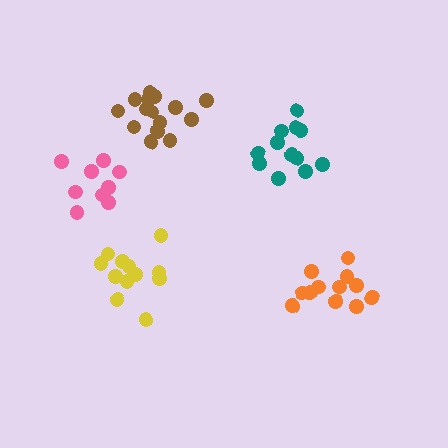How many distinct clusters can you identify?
There are 5 distinct clusters.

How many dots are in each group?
Group 1: 12 dots, Group 2: 12 dots, Group 3: 15 dots, Group 4: 9 dots, Group 5: 12 dots (60 total).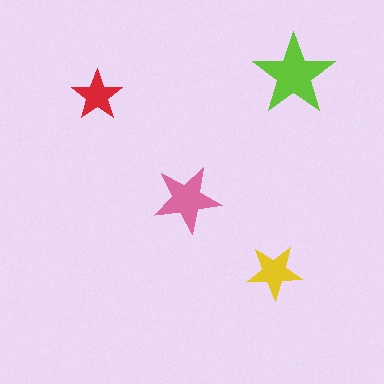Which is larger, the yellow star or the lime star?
The lime one.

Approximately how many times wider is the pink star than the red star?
About 1.5 times wider.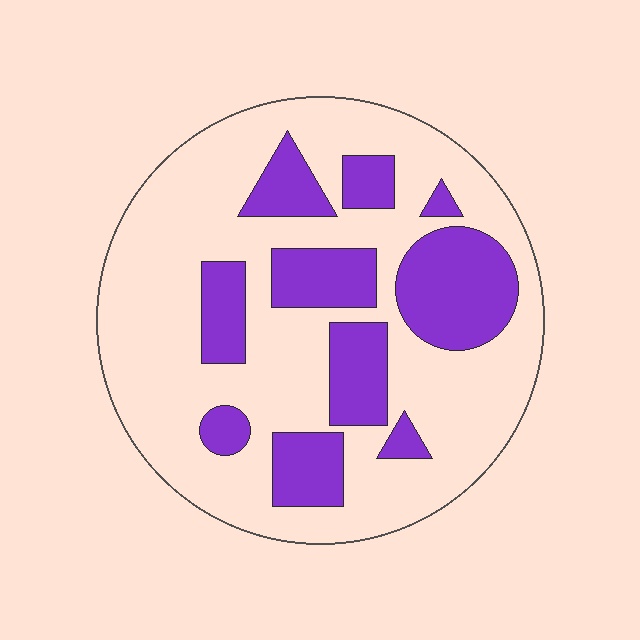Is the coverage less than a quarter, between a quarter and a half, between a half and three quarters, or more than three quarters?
Between a quarter and a half.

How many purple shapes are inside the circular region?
10.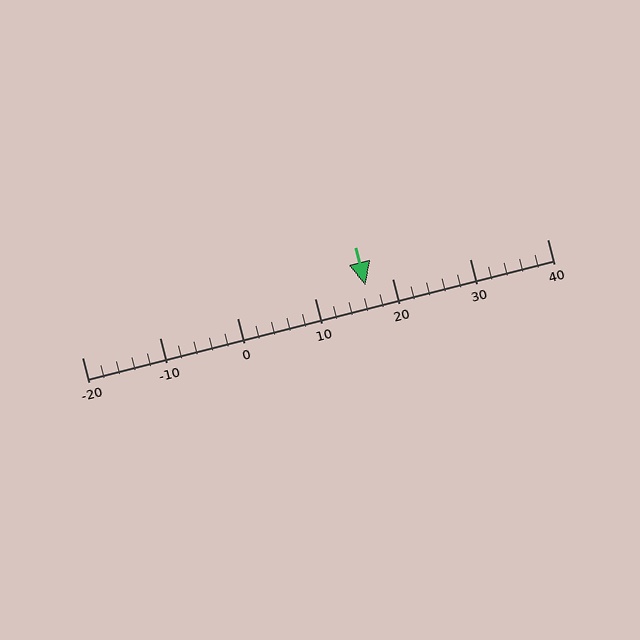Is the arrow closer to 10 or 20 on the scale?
The arrow is closer to 20.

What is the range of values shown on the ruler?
The ruler shows values from -20 to 40.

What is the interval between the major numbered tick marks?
The major tick marks are spaced 10 units apart.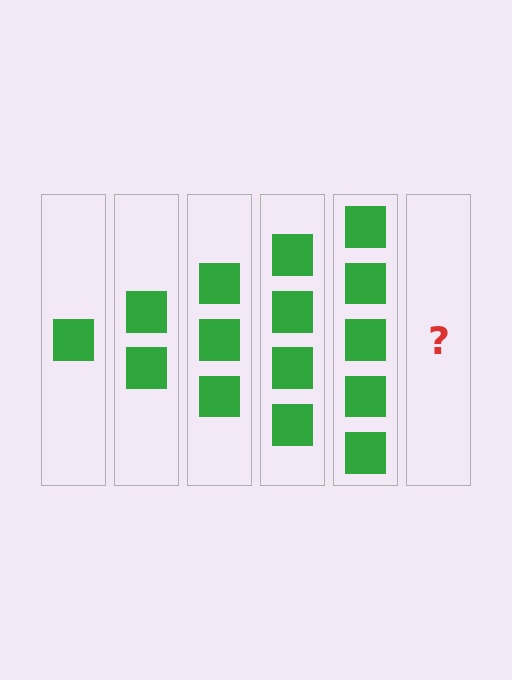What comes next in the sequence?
The next element should be 6 squares.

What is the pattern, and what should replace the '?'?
The pattern is that each step adds one more square. The '?' should be 6 squares.